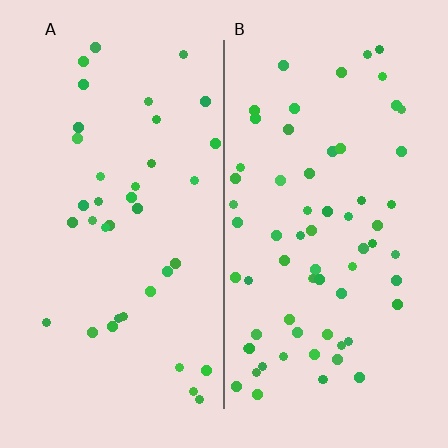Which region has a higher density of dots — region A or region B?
B (the right).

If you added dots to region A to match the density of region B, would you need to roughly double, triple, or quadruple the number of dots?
Approximately double.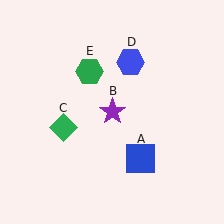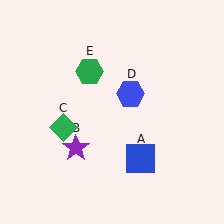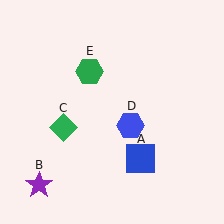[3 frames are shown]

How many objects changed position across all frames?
2 objects changed position: purple star (object B), blue hexagon (object D).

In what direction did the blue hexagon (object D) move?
The blue hexagon (object D) moved down.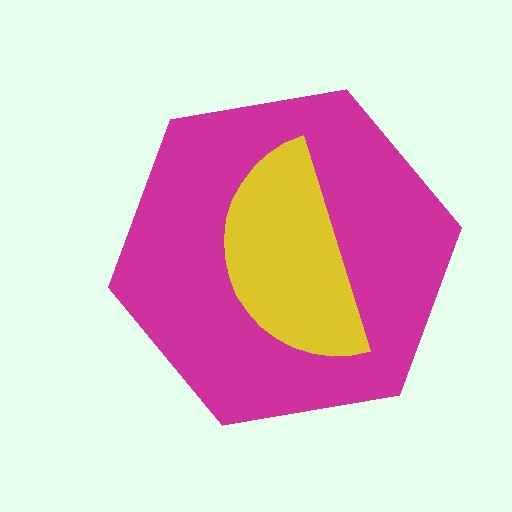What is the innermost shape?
The yellow semicircle.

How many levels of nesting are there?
2.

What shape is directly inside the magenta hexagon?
The yellow semicircle.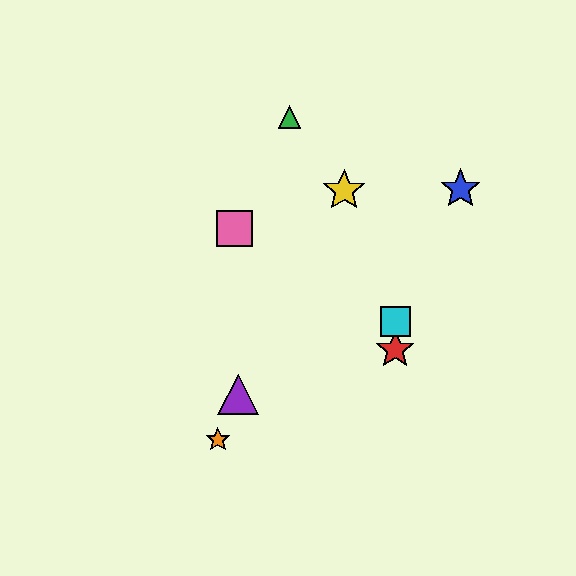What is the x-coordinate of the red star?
The red star is at x≈395.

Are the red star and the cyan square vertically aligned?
Yes, both are at x≈395.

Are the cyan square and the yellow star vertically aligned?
No, the cyan square is at x≈395 and the yellow star is at x≈344.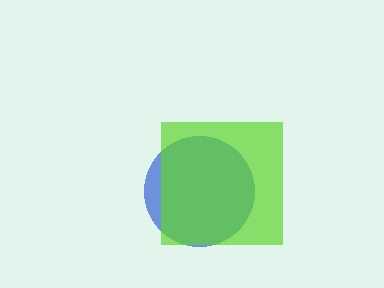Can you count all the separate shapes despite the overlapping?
Yes, there are 2 separate shapes.